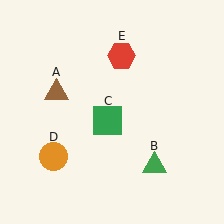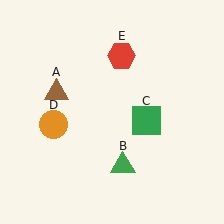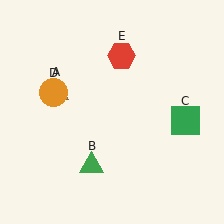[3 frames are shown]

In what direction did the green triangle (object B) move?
The green triangle (object B) moved left.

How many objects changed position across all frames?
3 objects changed position: green triangle (object B), green square (object C), orange circle (object D).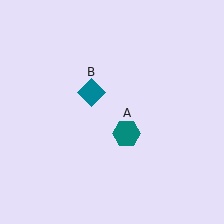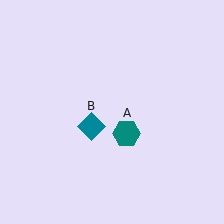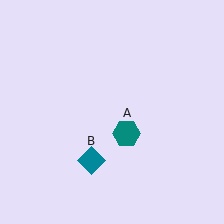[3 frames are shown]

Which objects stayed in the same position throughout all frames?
Teal hexagon (object A) remained stationary.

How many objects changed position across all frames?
1 object changed position: teal diamond (object B).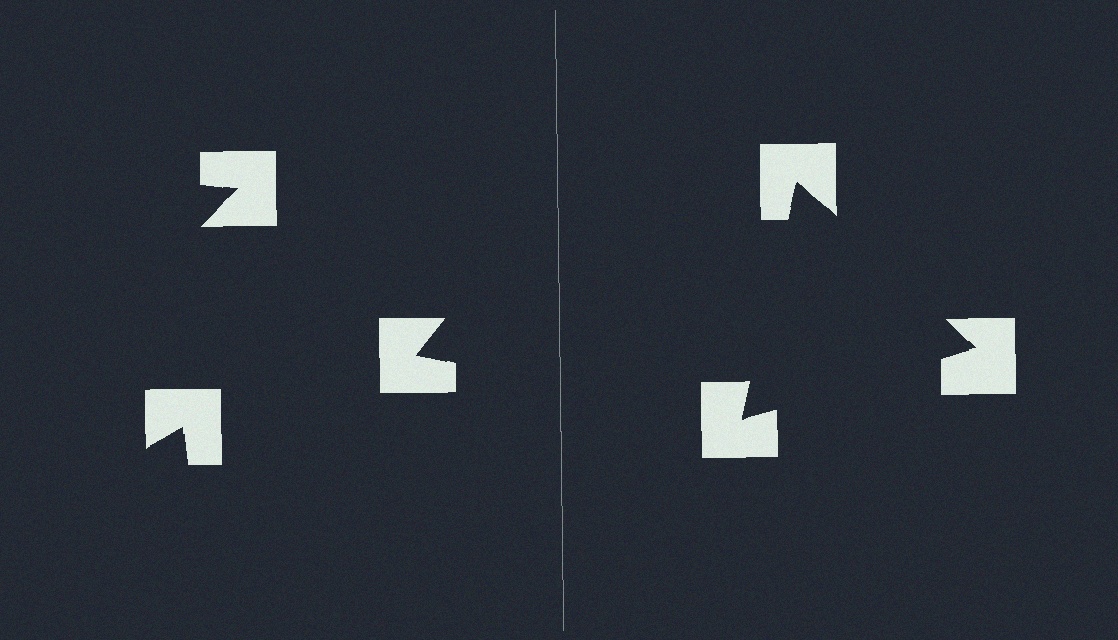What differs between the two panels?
The notched squares are positioned identically on both sides; only the wedge orientations differ. On the right they align to a triangle; on the left they are misaligned.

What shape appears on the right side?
An illusory triangle.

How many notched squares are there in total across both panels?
6 — 3 on each side.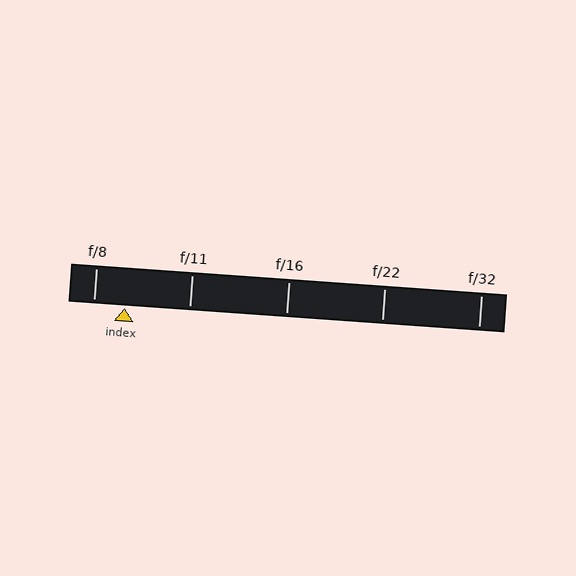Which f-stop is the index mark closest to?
The index mark is closest to f/8.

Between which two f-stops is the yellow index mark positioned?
The index mark is between f/8 and f/11.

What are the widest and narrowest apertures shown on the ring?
The widest aperture shown is f/8 and the narrowest is f/32.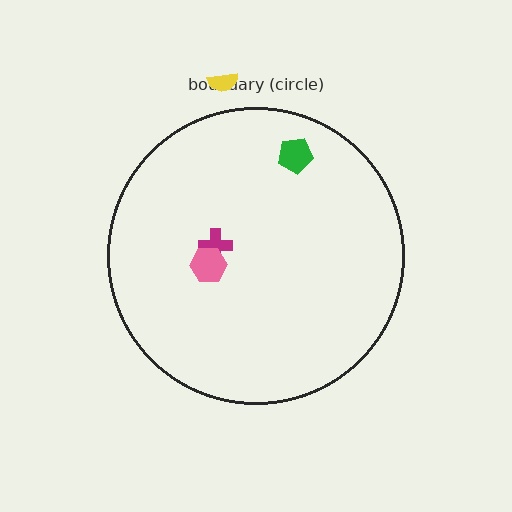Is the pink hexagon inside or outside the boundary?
Inside.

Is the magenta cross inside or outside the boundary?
Inside.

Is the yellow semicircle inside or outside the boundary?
Outside.